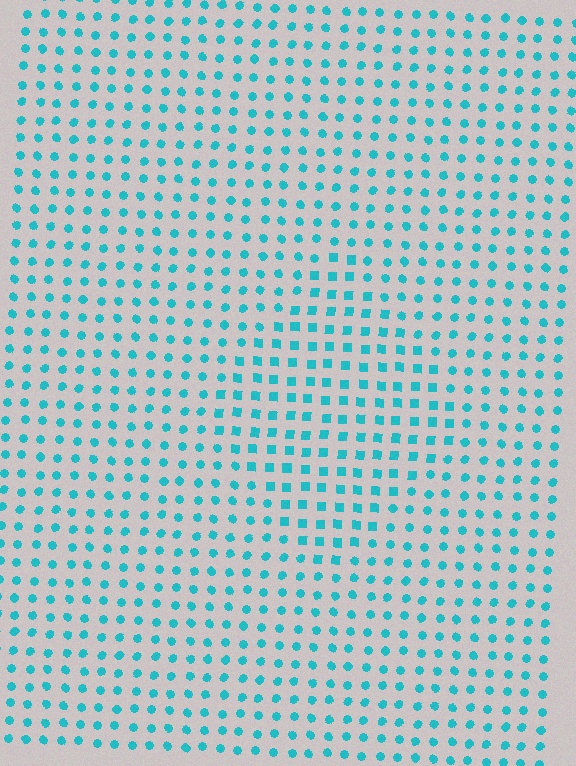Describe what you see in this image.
The image is filled with small cyan elements arranged in a uniform grid. A diamond-shaped region contains squares, while the surrounding area contains circles. The boundary is defined purely by the change in element shape.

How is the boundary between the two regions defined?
The boundary is defined by a change in element shape: squares inside vs. circles outside. All elements share the same color and spacing.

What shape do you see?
I see a diamond.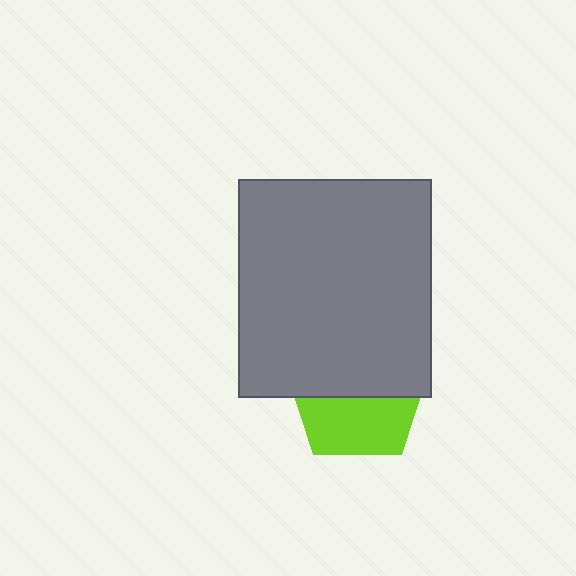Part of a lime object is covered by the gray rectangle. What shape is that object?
It is a pentagon.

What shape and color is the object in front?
The object in front is a gray rectangle.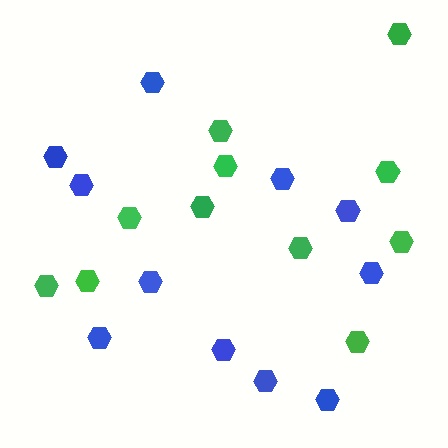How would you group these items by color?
There are 2 groups: one group of blue hexagons (11) and one group of green hexagons (11).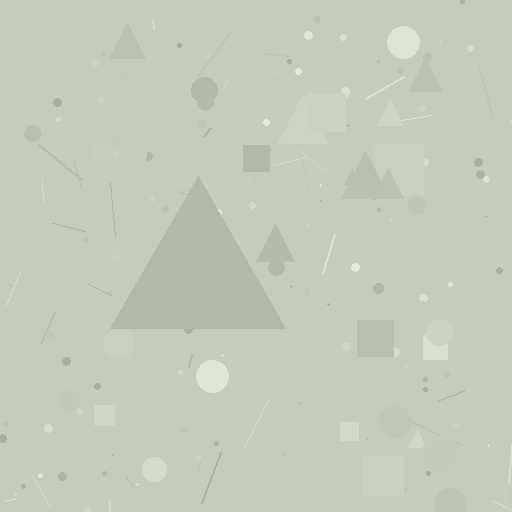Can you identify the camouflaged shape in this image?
The camouflaged shape is a triangle.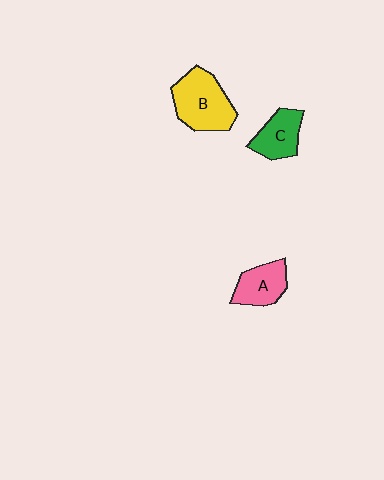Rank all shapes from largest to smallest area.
From largest to smallest: B (yellow), A (pink), C (green).